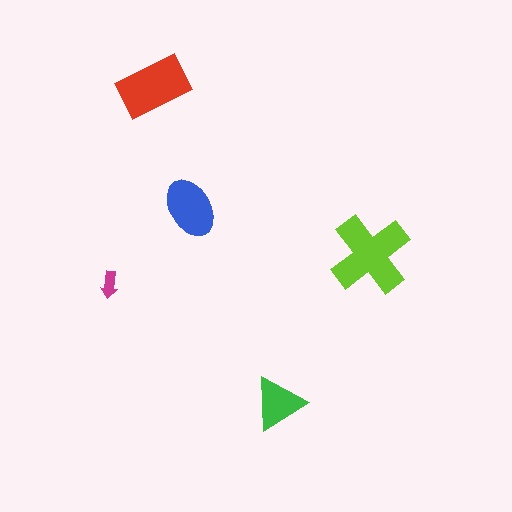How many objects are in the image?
There are 5 objects in the image.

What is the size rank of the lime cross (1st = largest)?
1st.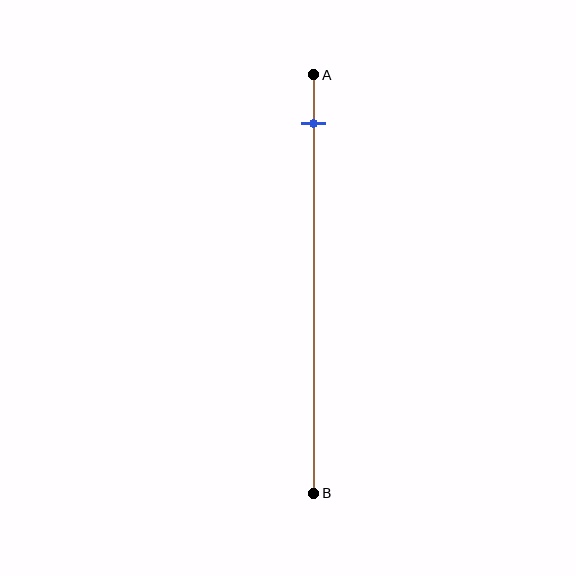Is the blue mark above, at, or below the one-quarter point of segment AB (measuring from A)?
The blue mark is above the one-quarter point of segment AB.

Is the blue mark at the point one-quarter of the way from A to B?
No, the mark is at about 10% from A, not at the 25% one-quarter point.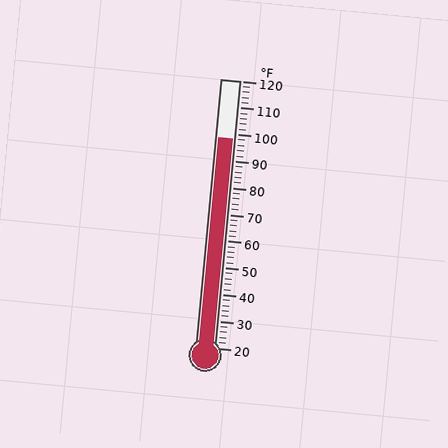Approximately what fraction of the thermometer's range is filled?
The thermometer is filled to approximately 80% of its range.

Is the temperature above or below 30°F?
The temperature is above 30°F.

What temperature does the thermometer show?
The thermometer shows approximately 98°F.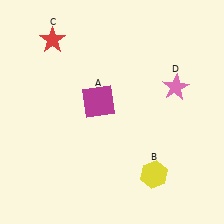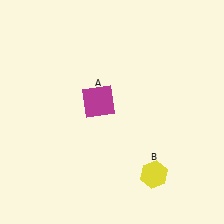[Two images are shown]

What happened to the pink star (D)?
The pink star (D) was removed in Image 2. It was in the top-right area of Image 1.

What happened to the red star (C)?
The red star (C) was removed in Image 2. It was in the top-left area of Image 1.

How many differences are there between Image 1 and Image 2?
There are 2 differences between the two images.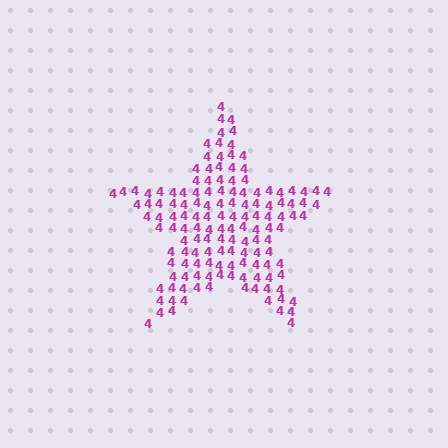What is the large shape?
The large shape is a star.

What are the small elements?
The small elements are digit 4's.